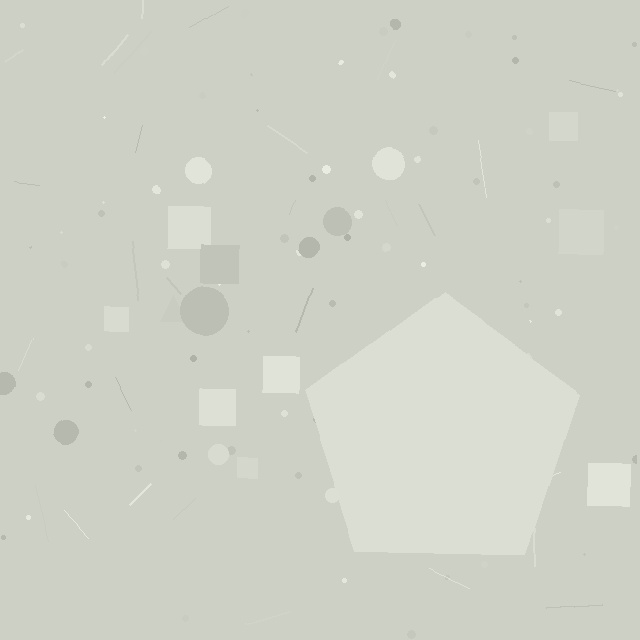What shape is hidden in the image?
A pentagon is hidden in the image.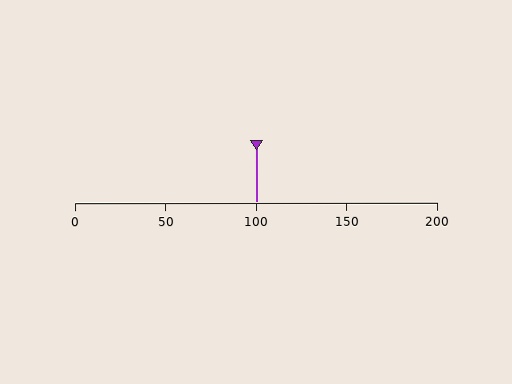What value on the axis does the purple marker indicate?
The marker indicates approximately 100.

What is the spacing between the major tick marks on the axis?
The major ticks are spaced 50 apart.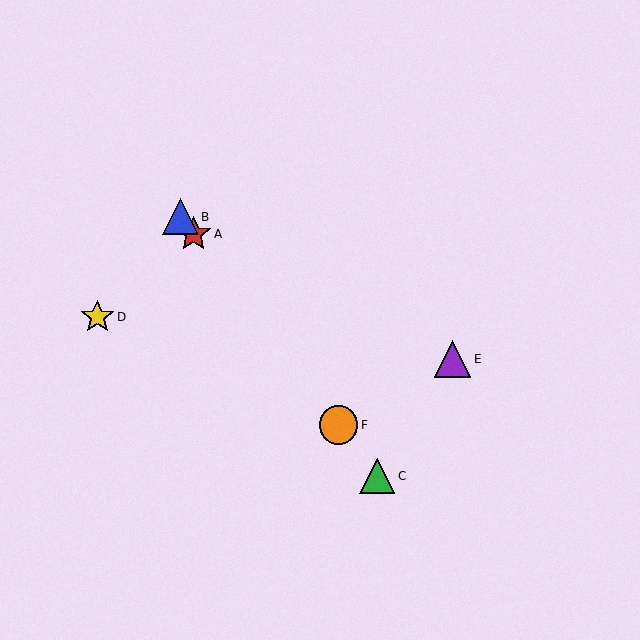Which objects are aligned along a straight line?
Objects A, B, C, F are aligned along a straight line.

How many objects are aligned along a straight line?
4 objects (A, B, C, F) are aligned along a straight line.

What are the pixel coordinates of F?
Object F is at (338, 425).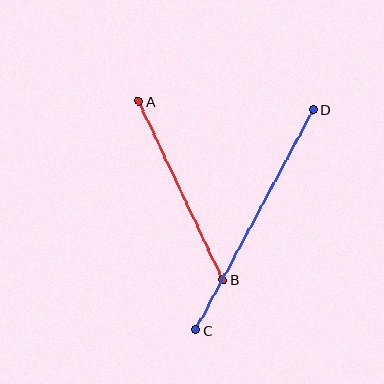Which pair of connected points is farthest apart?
Points C and D are farthest apart.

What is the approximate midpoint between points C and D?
The midpoint is at approximately (254, 220) pixels.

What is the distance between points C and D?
The distance is approximately 250 pixels.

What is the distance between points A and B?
The distance is approximately 198 pixels.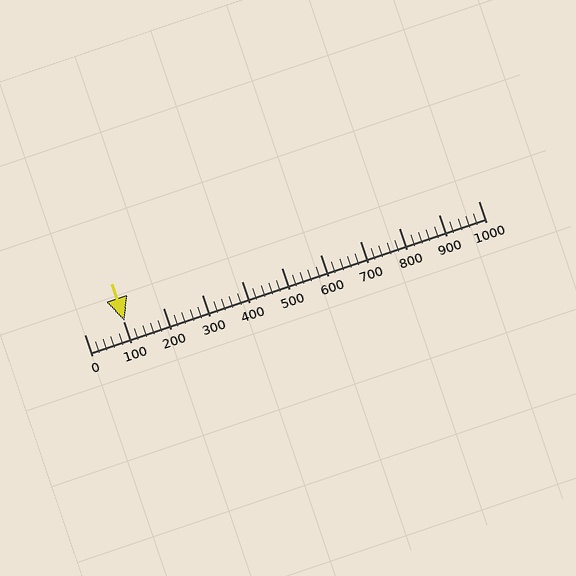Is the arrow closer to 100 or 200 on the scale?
The arrow is closer to 100.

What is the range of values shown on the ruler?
The ruler shows values from 0 to 1000.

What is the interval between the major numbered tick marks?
The major tick marks are spaced 100 units apart.